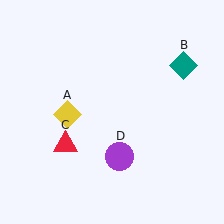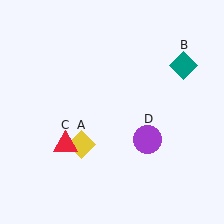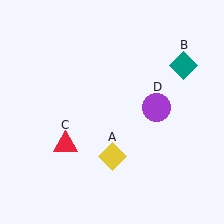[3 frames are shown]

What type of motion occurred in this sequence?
The yellow diamond (object A), purple circle (object D) rotated counterclockwise around the center of the scene.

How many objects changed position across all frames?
2 objects changed position: yellow diamond (object A), purple circle (object D).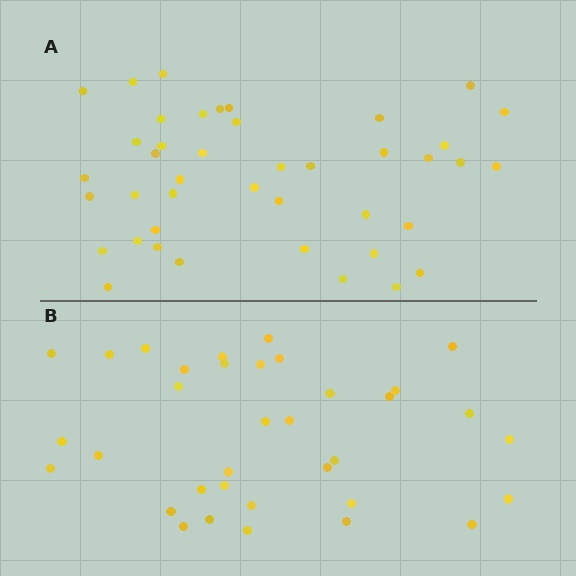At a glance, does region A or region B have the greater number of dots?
Region A (the top region) has more dots.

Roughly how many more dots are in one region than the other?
Region A has roughly 8 or so more dots than region B.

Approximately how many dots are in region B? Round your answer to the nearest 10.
About 40 dots. (The exact count is 35, which rounds to 40.)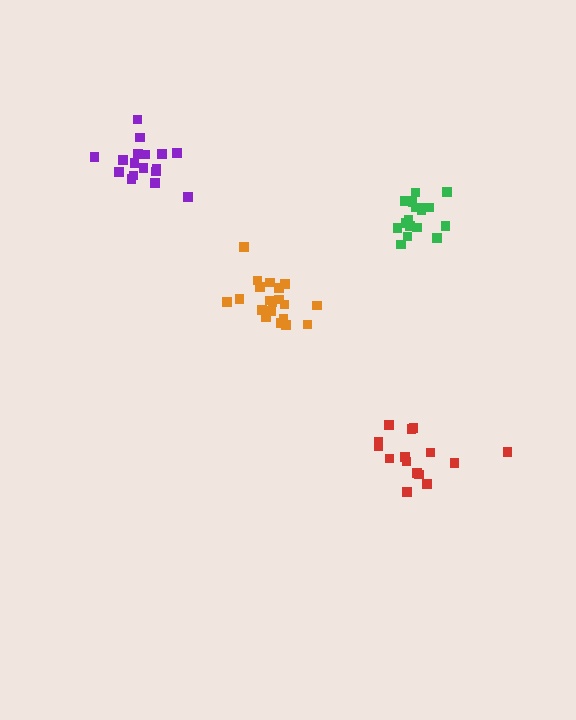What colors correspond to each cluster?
The clusters are colored: green, purple, red, orange.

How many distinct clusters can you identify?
There are 4 distinct clusters.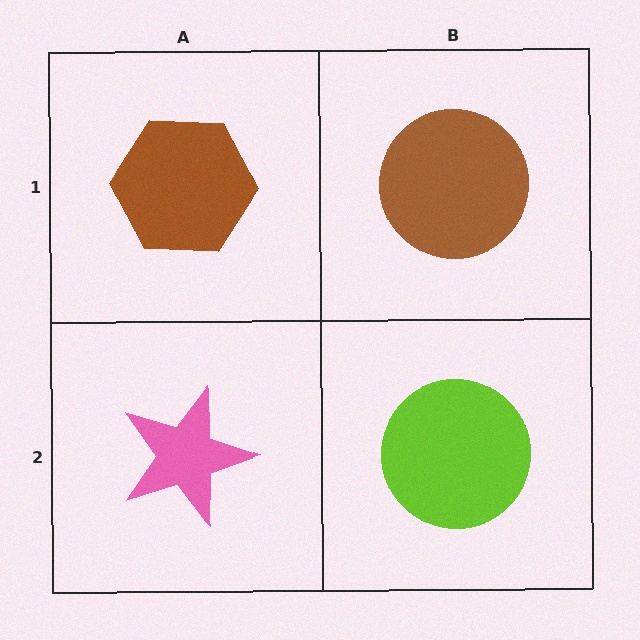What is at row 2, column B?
A lime circle.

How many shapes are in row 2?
2 shapes.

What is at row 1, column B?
A brown circle.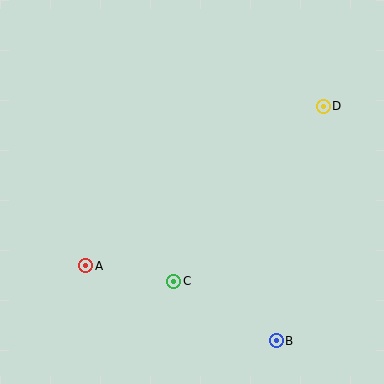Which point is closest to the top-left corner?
Point A is closest to the top-left corner.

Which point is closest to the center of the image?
Point C at (174, 281) is closest to the center.